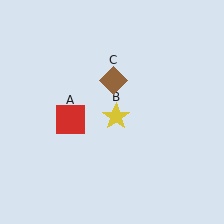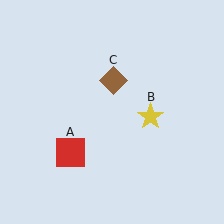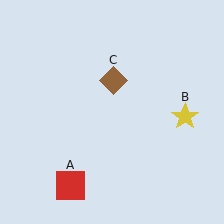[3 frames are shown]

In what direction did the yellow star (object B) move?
The yellow star (object B) moved right.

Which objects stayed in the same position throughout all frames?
Brown diamond (object C) remained stationary.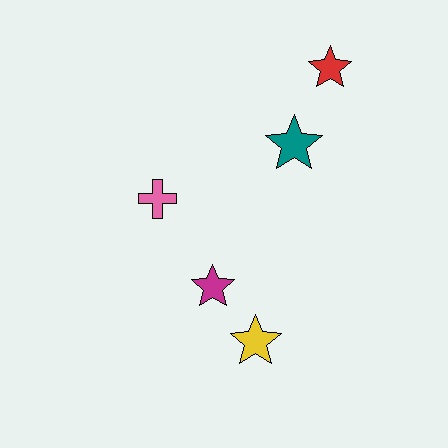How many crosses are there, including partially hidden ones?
There is 1 cross.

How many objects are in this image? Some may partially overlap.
There are 5 objects.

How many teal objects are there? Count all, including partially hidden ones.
There is 1 teal object.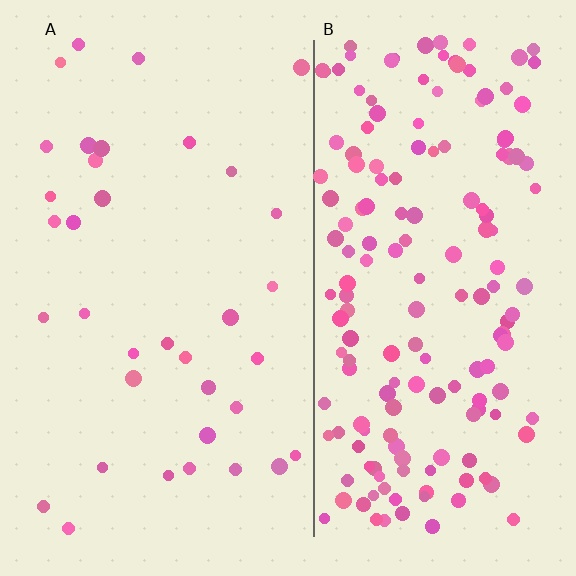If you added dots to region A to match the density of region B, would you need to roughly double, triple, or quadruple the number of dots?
Approximately quadruple.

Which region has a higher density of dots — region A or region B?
B (the right).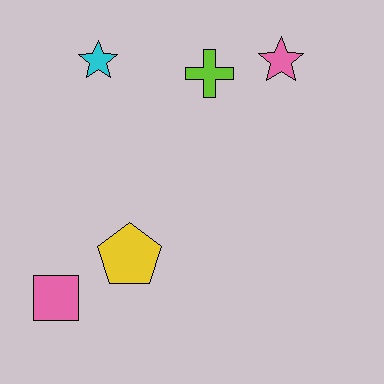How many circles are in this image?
There are no circles.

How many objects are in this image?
There are 5 objects.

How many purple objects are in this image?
There are no purple objects.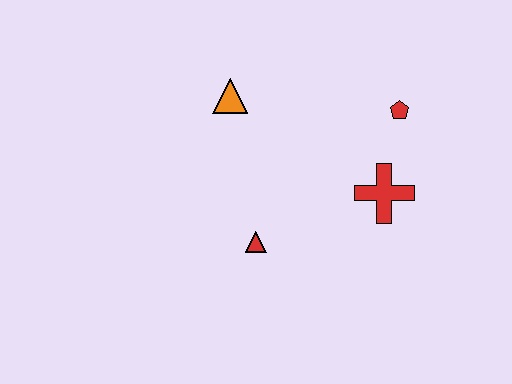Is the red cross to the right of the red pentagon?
No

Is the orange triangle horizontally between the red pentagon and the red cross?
No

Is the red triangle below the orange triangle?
Yes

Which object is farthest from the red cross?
The orange triangle is farthest from the red cross.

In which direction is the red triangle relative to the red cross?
The red triangle is to the left of the red cross.